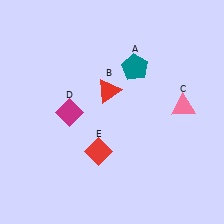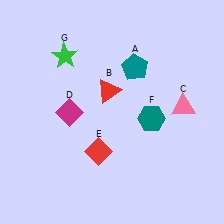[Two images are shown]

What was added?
A teal hexagon (F), a green star (G) were added in Image 2.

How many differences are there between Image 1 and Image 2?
There are 2 differences between the two images.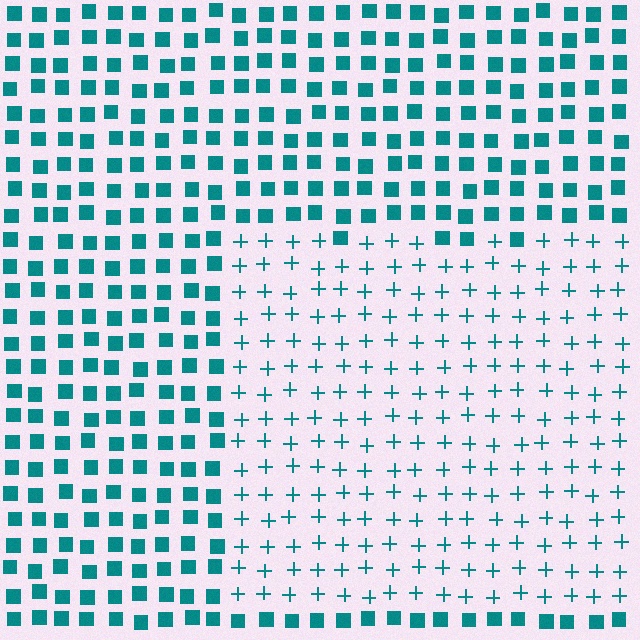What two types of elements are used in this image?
The image uses plus signs inside the rectangle region and squares outside it.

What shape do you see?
I see a rectangle.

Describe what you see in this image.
The image is filled with small teal elements arranged in a uniform grid. A rectangle-shaped region contains plus signs, while the surrounding area contains squares. The boundary is defined purely by the change in element shape.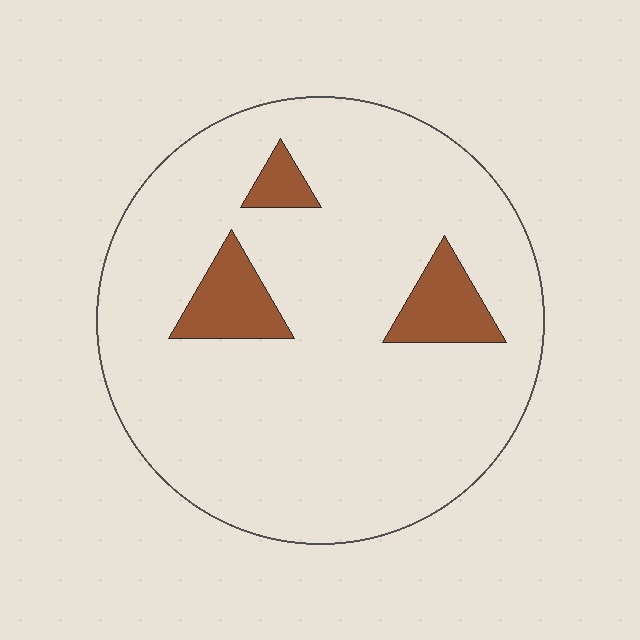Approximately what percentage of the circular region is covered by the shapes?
Approximately 10%.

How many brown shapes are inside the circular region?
3.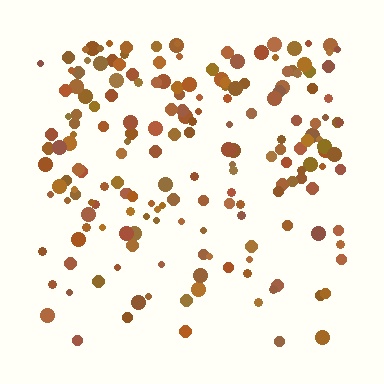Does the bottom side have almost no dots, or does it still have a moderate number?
Still a moderate number, just noticeably fewer than the top.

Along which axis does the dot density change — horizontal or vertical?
Vertical.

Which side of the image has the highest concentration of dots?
The top.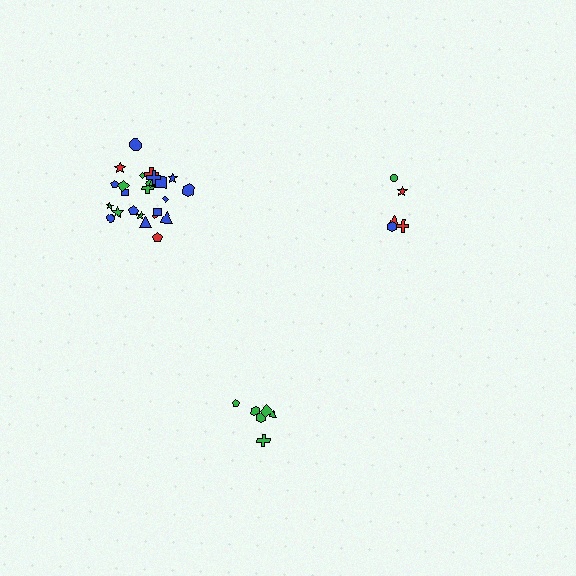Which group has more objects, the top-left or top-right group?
The top-left group.